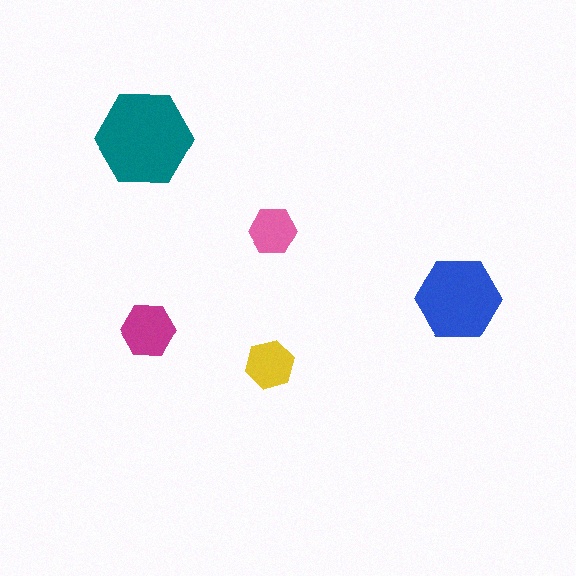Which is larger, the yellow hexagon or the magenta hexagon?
The magenta one.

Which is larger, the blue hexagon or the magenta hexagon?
The blue one.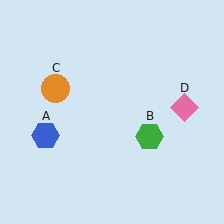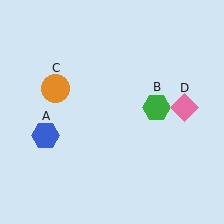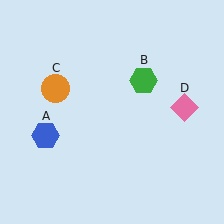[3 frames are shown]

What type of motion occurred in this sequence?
The green hexagon (object B) rotated counterclockwise around the center of the scene.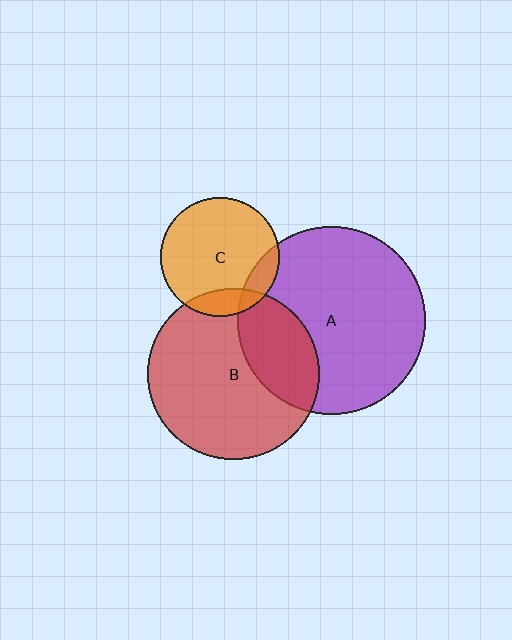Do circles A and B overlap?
Yes.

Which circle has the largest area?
Circle A (purple).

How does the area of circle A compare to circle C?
Approximately 2.5 times.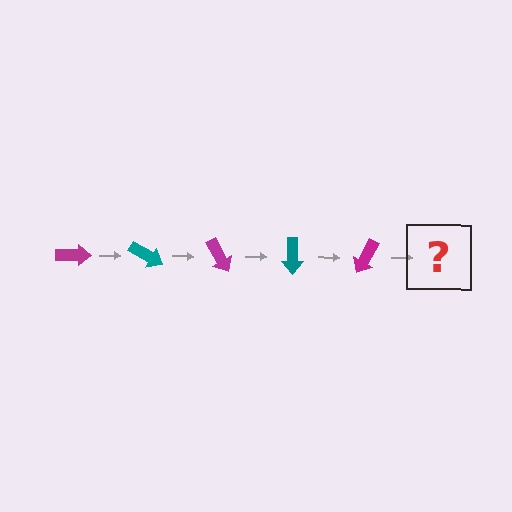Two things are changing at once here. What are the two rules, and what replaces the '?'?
The two rules are that it rotates 30 degrees each step and the color cycles through magenta and teal. The '?' should be a teal arrow, rotated 150 degrees from the start.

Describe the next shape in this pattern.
It should be a teal arrow, rotated 150 degrees from the start.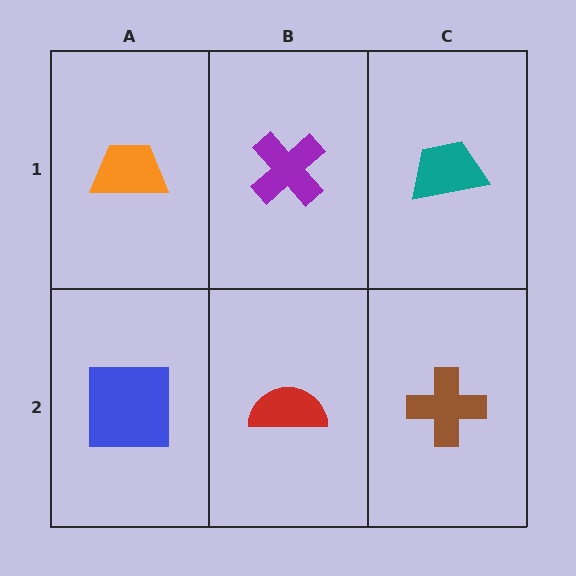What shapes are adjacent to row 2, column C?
A teal trapezoid (row 1, column C), a red semicircle (row 2, column B).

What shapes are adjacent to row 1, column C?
A brown cross (row 2, column C), a purple cross (row 1, column B).